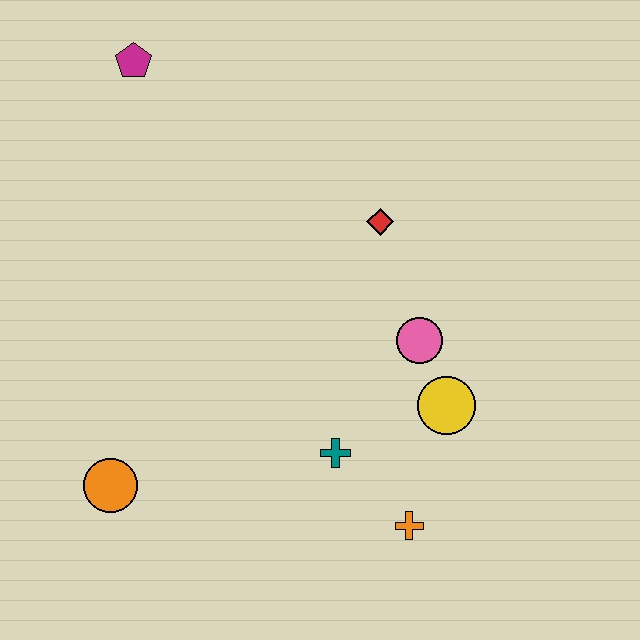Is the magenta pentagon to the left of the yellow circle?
Yes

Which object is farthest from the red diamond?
The orange circle is farthest from the red diamond.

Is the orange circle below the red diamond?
Yes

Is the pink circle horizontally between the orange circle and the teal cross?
No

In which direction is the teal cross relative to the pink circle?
The teal cross is below the pink circle.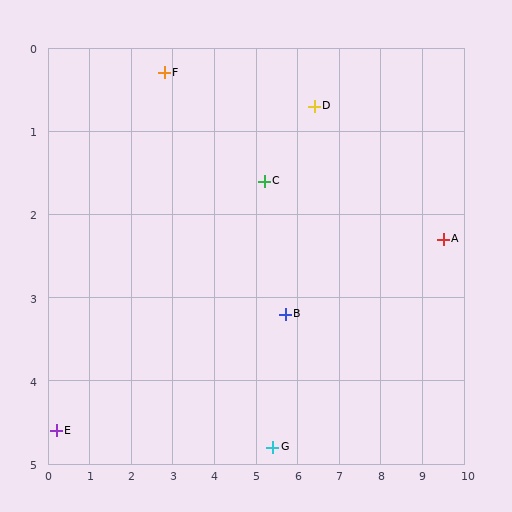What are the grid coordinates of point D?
Point D is at approximately (6.4, 0.7).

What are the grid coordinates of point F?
Point F is at approximately (2.8, 0.3).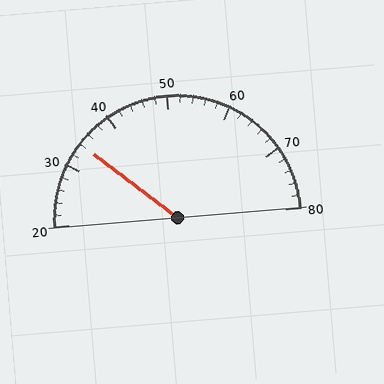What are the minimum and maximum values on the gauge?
The gauge ranges from 20 to 80.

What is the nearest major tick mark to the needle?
The nearest major tick mark is 30.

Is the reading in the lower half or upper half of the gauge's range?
The reading is in the lower half of the range (20 to 80).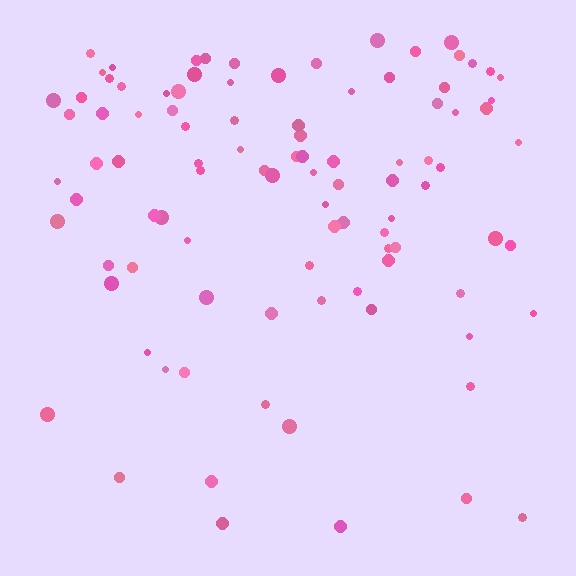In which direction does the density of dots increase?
From bottom to top, with the top side densest.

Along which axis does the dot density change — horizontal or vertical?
Vertical.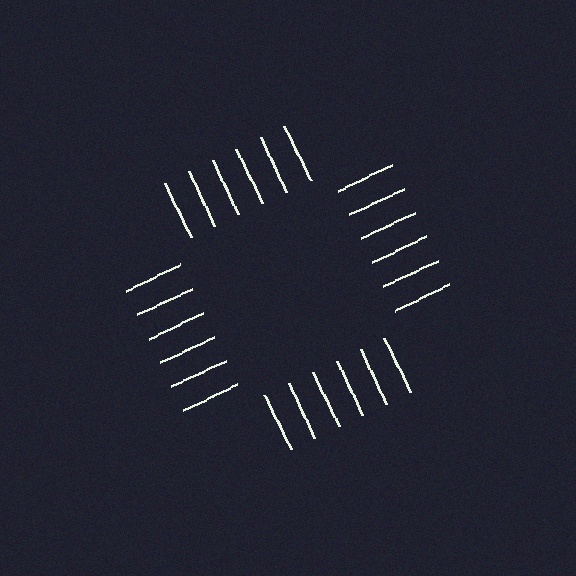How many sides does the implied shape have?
4 sides — the line-ends trace a square.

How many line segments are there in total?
24 — 6 along each of the 4 edges.